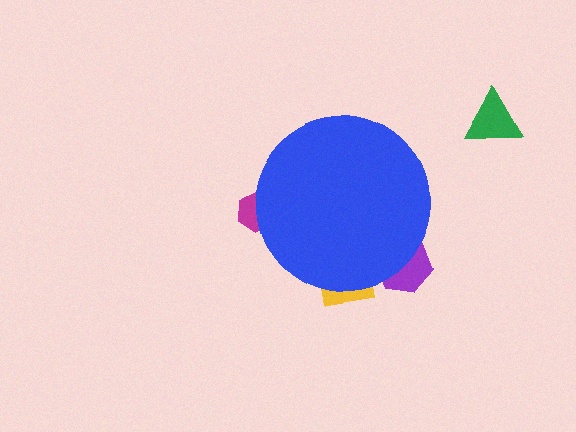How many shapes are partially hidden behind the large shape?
3 shapes are partially hidden.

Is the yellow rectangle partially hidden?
Yes, the yellow rectangle is partially hidden behind the blue circle.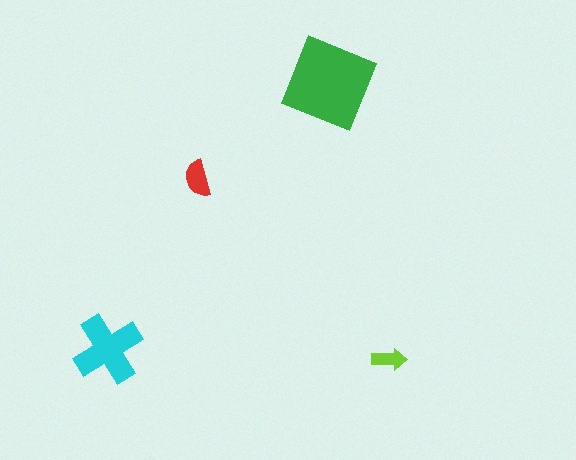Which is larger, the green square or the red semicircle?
The green square.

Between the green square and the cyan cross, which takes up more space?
The green square.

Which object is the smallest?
The lime arrow.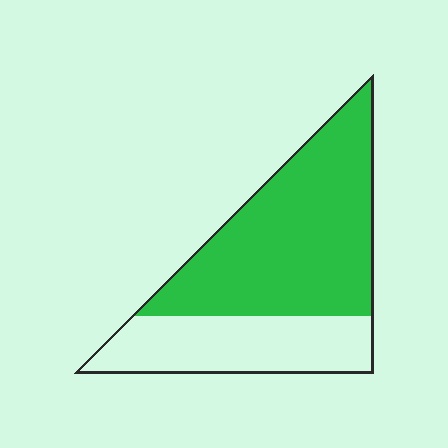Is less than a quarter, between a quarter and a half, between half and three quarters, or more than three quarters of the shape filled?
Between half and three quarters.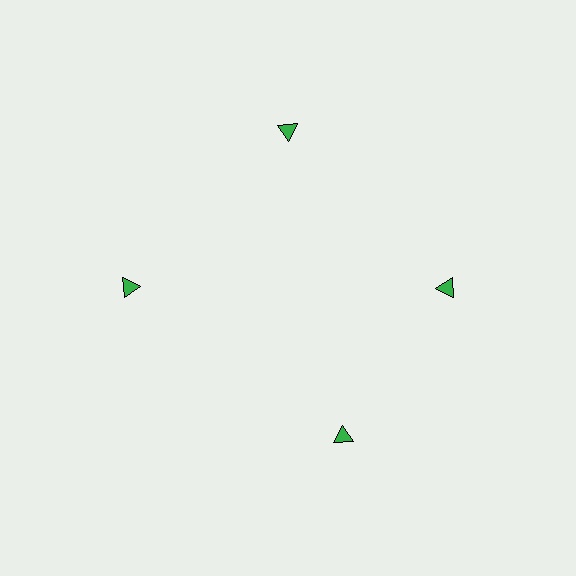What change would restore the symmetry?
The symmetry would be restored by rotating it back into even spacing with its neighbors so that all 4 triangles sit at equal angles and equal distance from the center.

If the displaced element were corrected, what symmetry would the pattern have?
It would have 4-fold rotational symmetry — the pattern would map onto itself every 90 degrees.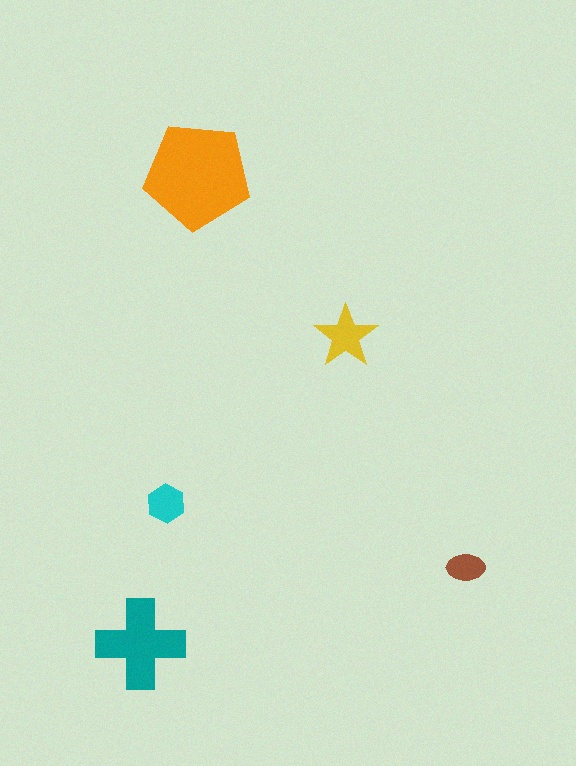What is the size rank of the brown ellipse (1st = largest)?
5th.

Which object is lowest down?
The teal cross is bottommost.